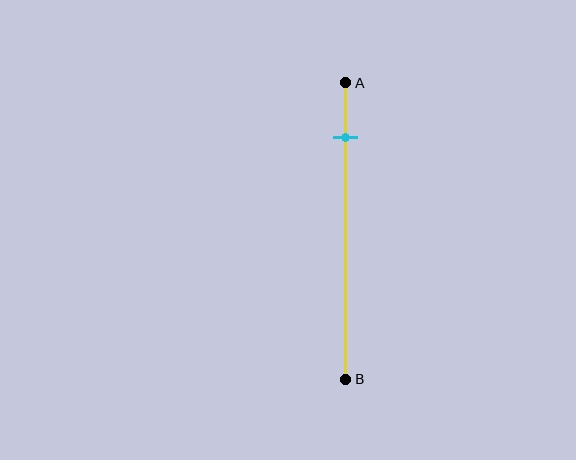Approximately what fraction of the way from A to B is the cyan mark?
The cyan mark is approximately 20% of the way from A to B.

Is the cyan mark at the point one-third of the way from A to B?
No, the mark is at about 20% from A, not at the 33% one-third point.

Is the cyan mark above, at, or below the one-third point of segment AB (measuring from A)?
The cyan mark is above the one-third point of segment AB.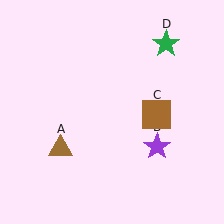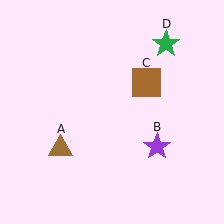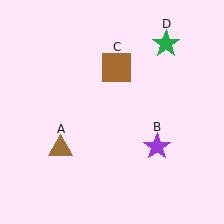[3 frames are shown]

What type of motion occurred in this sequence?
The brown square (object C) rotated counterclockwise around the center of the scene.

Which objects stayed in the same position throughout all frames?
Brown triangle (object A) and purple star (object B) and green star (object D) remained stationary.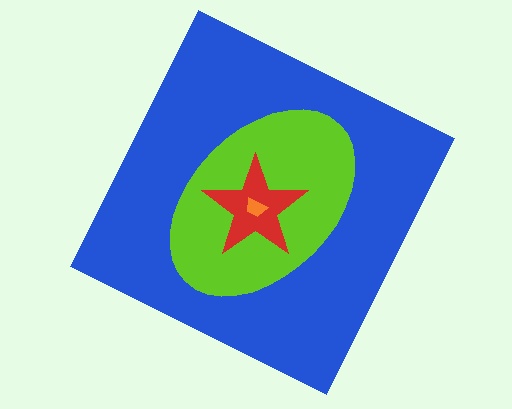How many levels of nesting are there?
4.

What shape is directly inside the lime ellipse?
The red star.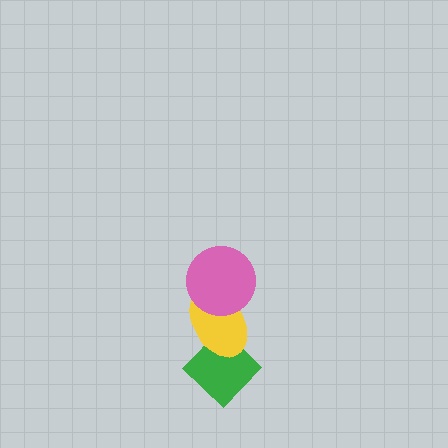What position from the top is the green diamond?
The green diamond is 3rd from the top.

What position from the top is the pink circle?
The pink circle is 1st from the top.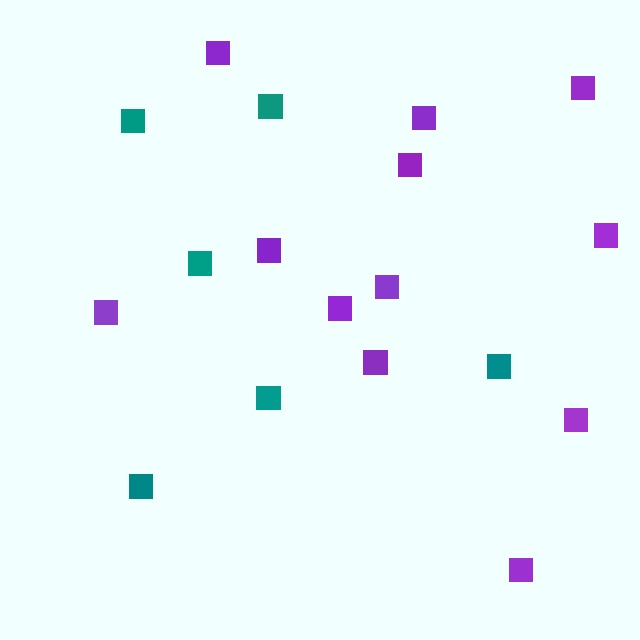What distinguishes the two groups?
There are 2 groups: one group of purple squares (12) and one group of teal squares (6).